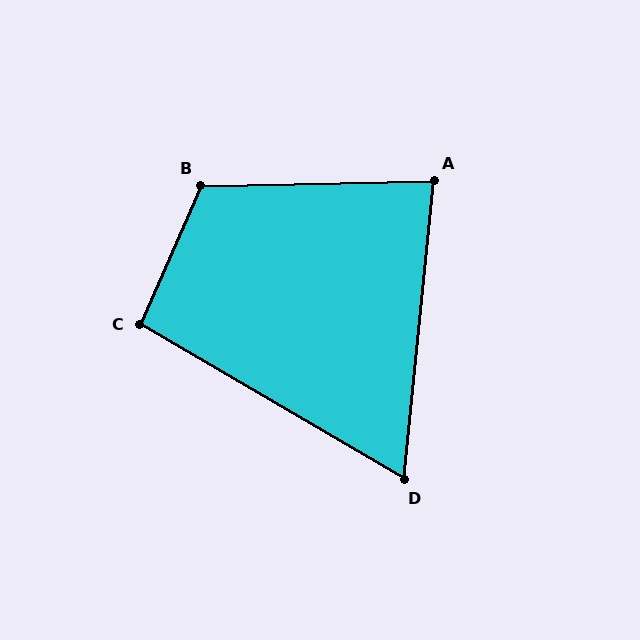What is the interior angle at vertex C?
Approximately 97 degrees (obtuse).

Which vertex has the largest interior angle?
B, at approximately 115 degrees.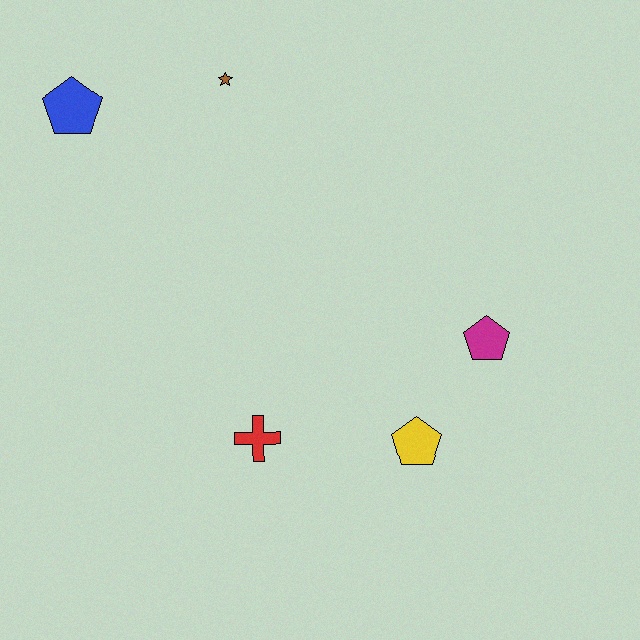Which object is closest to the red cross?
The yellow pentagon is closest to the red cross.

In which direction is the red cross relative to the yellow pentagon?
The red cross is to the left of the yellow pentagon.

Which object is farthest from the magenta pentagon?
The blue pentagon is farthest from the magenta pentagon.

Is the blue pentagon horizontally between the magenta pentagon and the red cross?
No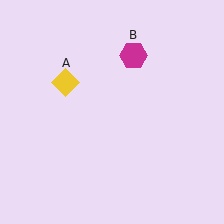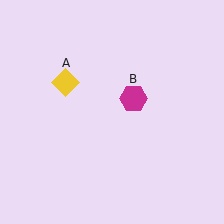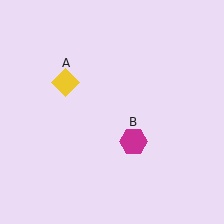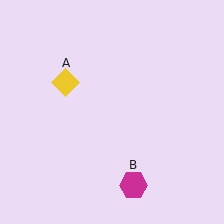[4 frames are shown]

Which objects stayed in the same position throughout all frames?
Yellow diamond (object A) remained stationary.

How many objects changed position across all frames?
1 object changed position: magenta hexagon (object B).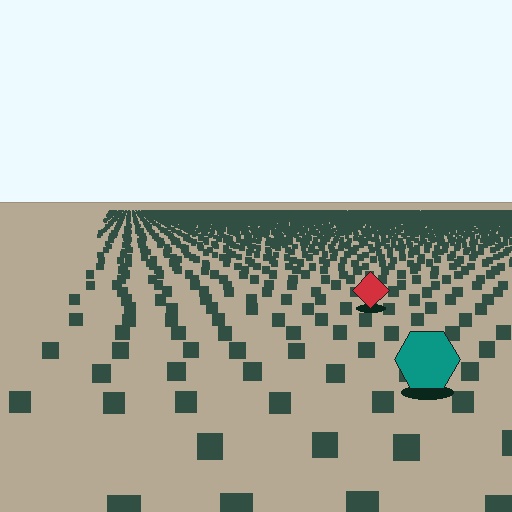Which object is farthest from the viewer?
The red diamond is farthest from the viewer. It appears smaller and the ground texture around it is denser.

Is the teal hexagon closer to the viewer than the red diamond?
Yes. The teal hexagon is closer — you can tell from the texture gradient: the ground texture is coarser near it.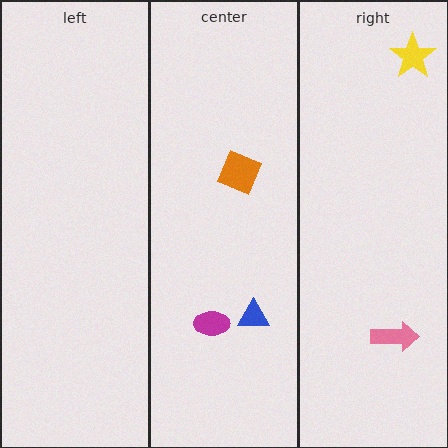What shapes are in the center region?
The magenta ellipse, the orange square, the blue triangle.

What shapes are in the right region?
The yellow star, the pink arrow.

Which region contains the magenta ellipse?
The center region.